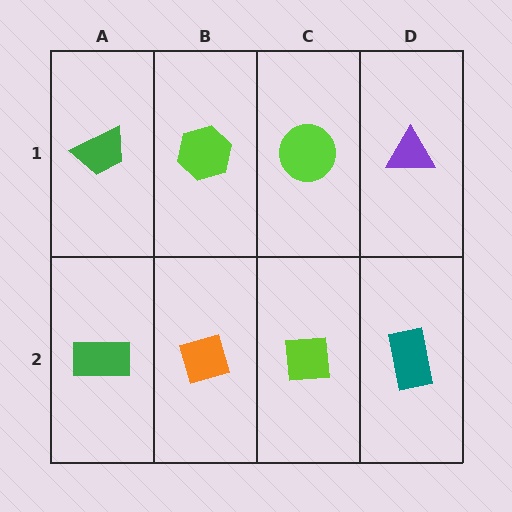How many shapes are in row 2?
4 shapes.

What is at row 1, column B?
A lime hexagon.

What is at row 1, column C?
A lime circle.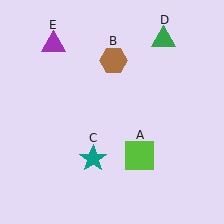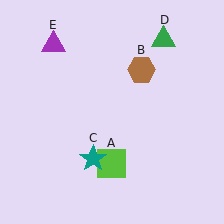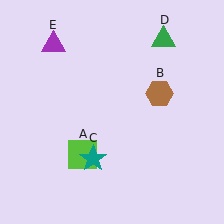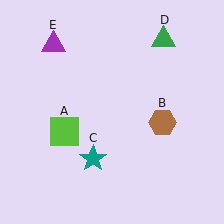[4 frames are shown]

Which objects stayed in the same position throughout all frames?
Teal star (object C) and green triangle (object D) and purple triangle (object E) remained stationary.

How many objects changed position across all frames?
2 objects changed position: lime square (object A), brown hexagon (object B).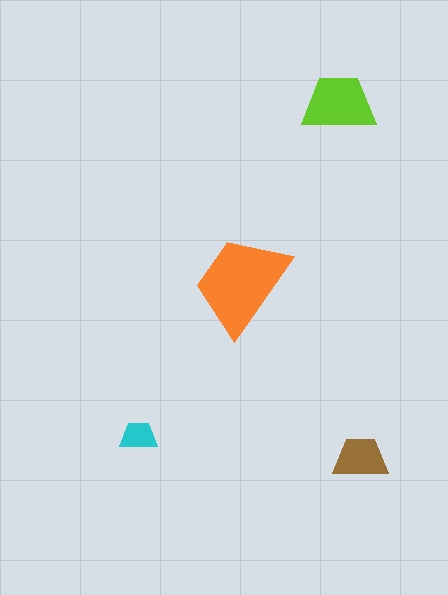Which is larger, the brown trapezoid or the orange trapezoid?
The orange one.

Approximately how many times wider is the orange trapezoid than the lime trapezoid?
About 1.5 times wider.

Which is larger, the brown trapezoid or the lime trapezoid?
The lime one.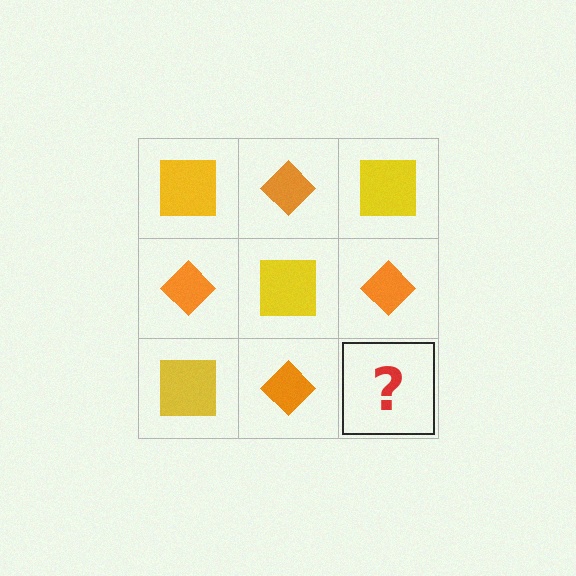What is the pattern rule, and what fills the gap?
The rule is that it alternates yellow square and orange diamond in a checkerboard pattern. The gap should be filled with a yellow square.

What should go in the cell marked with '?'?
The missing cell should contain a yellow square.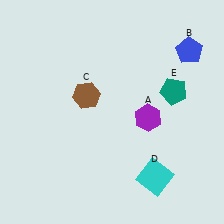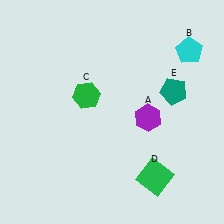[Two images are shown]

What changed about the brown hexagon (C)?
In Image 1, C is brown. In Image 2, it changed to green.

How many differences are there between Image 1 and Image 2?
There are 3 differences between the two images.